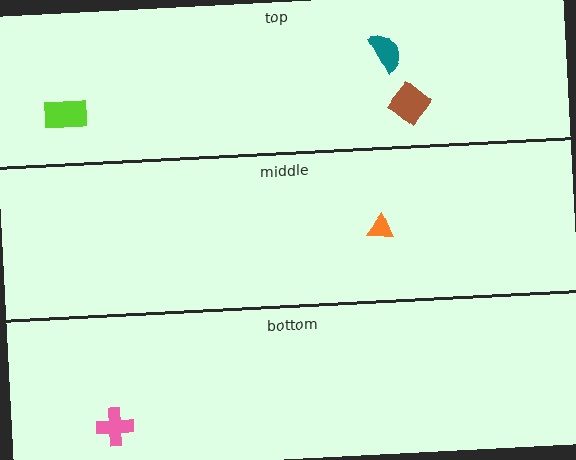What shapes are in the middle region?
The orange triangle.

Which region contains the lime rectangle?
The top region.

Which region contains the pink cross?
The bottom region.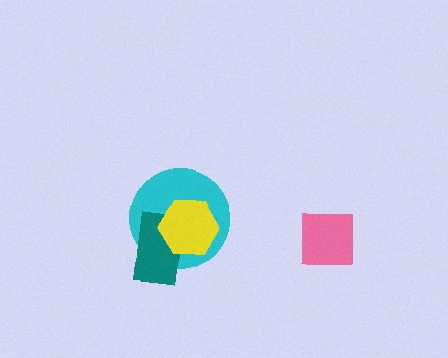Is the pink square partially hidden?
No, no other shape covers it.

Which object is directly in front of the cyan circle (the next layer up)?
The teal rectangle is directly in front of the cyan circle.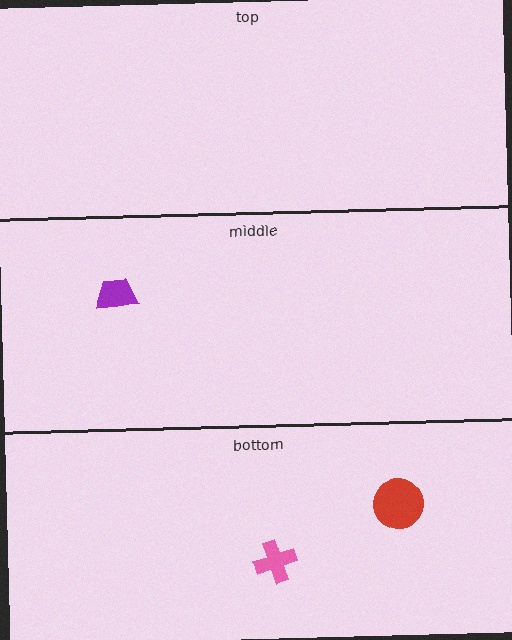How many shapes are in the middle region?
1.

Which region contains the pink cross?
The bottom region.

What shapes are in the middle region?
The purple trapezoid.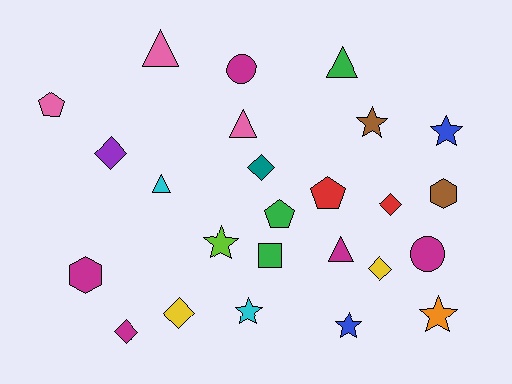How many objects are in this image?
There are 25 objects.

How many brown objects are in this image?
There are 2 brown objects.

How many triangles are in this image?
There are 5 triangles.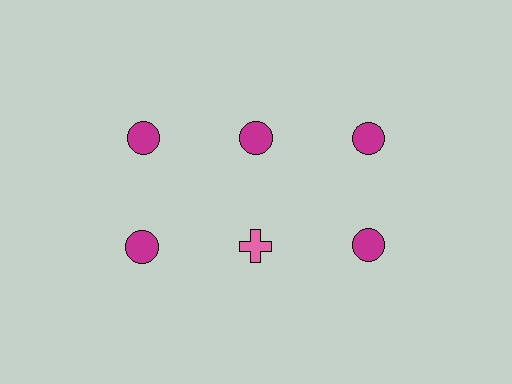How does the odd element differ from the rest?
It differs in both color (pink instead of magenta) and shape (cross instead of circle).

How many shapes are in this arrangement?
There are 6 shapes arranged in a grid pattern.